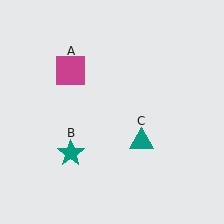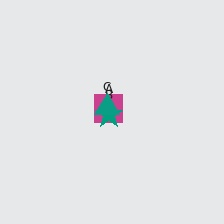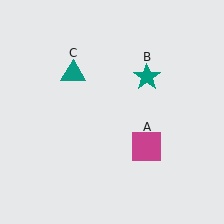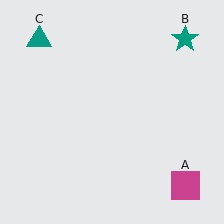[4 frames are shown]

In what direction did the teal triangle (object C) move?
The teal triangle (object C) moved up and to the left.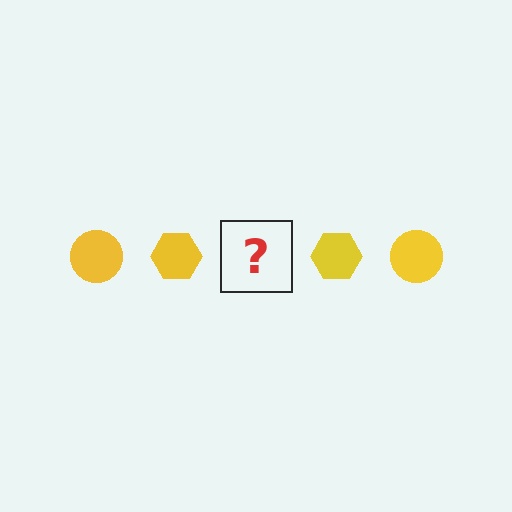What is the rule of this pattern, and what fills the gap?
The rule is that the pattern cycles through circle, hexagon shapes in yellow. The gap should be filled with a yellow circle.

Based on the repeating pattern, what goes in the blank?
The blank should be a yellow circle.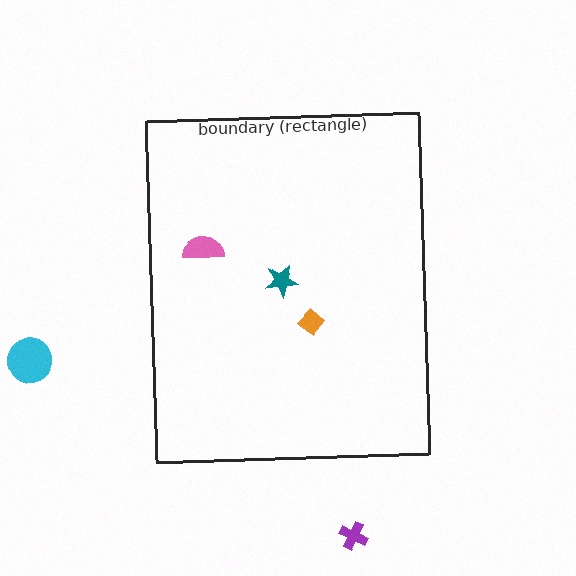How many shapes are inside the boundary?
3 inside, 2 outside.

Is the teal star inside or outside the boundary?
Inside.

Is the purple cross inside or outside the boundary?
Outside.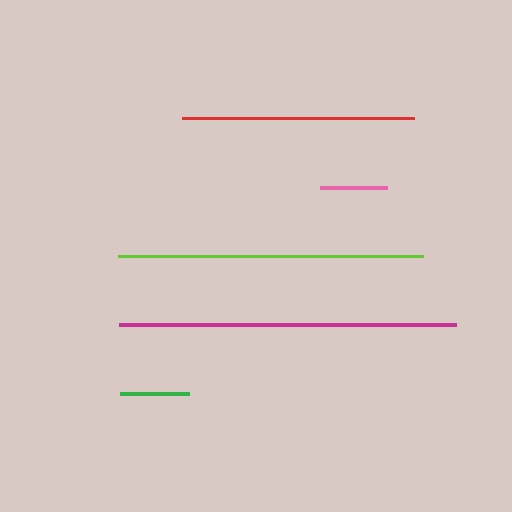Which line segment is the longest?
The magenta line is the longest at approximately 336 pixels.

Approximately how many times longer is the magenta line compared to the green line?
The magenta line is approximately 4.9 times the length of the green line.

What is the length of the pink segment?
The pink segment is approximately 67 pixels long.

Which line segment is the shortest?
The pink line is the shortest at approximately 67 pixels.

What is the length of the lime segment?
The lime segment is approximately 305 pixels long.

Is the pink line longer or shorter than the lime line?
The lime line is longer than the pink line.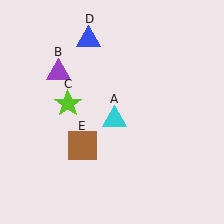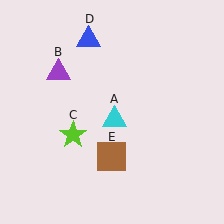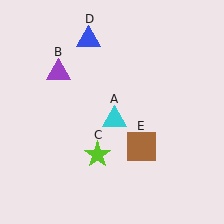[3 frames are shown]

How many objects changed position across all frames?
2 objects changed position: lime star (object C), brown square (object E).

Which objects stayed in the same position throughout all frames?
Cyan triangle (object A) and purple triangle (object B) and blue triangle (object D) remained stationary.